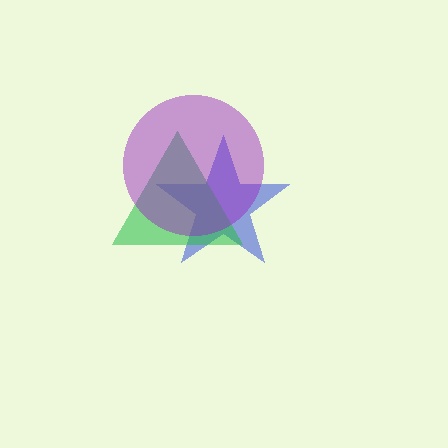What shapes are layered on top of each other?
The layered shapes are: a blue star, a green triangle, a purple circle.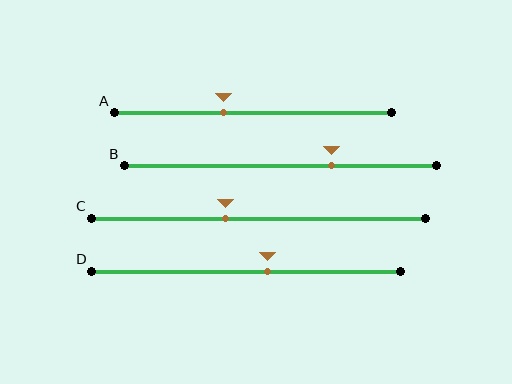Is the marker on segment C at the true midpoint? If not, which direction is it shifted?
No, the marker on segment C is shifted to the left by about 10% of the segment length.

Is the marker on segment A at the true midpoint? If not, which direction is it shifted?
No, the marker on segment A is shifted to the left by about 11% of the segment length.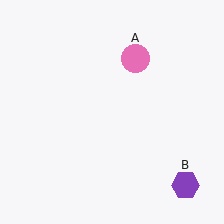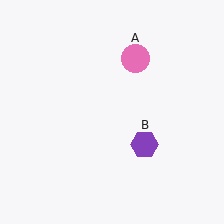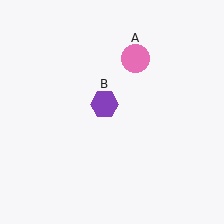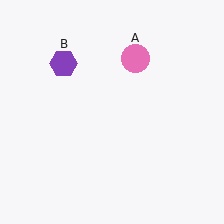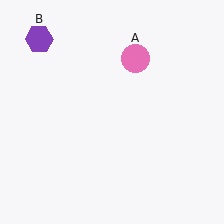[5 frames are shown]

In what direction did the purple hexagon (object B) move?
The purple hexagon (object B) moved up and to the left.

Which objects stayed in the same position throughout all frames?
Pink circle (object A) remained stationary.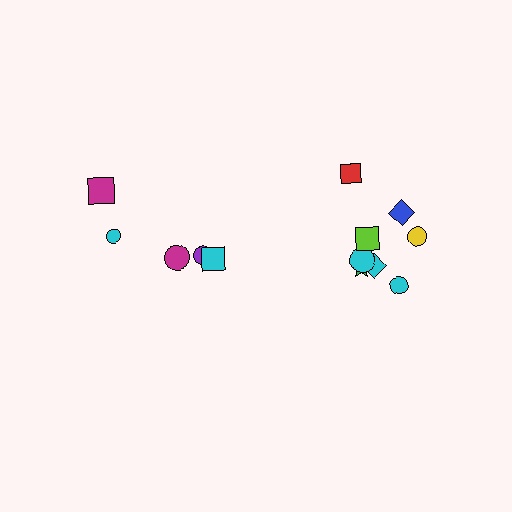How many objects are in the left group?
There are 5 objects.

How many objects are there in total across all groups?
There are 13 objects.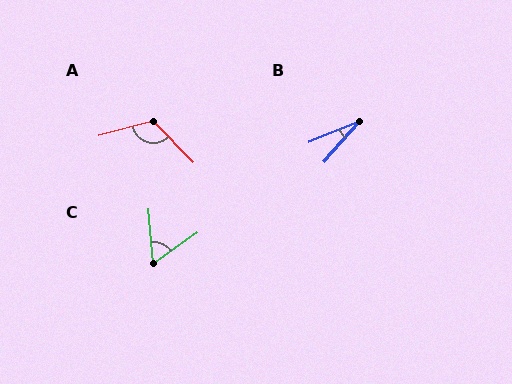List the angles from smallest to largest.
B (27°), C (59°), A (120°).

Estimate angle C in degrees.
Approximately 59 degrees.